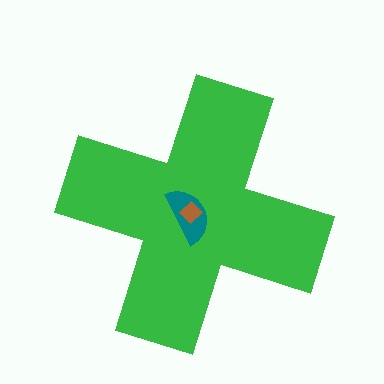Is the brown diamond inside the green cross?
Yes.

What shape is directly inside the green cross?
The teal semicircle.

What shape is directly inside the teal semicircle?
The brown diamond.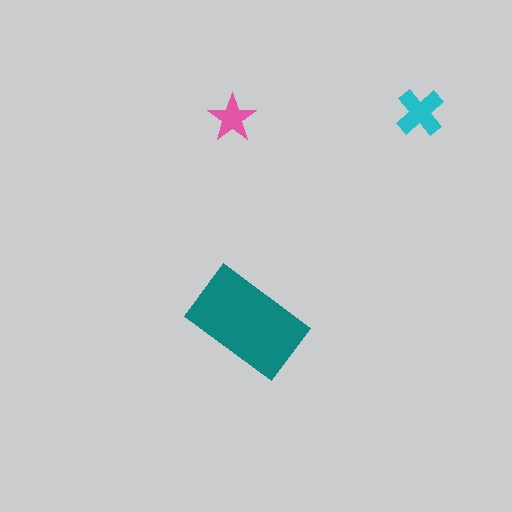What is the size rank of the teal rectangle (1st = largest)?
1st.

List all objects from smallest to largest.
The pink star, the cyan cross, the teal rectangle.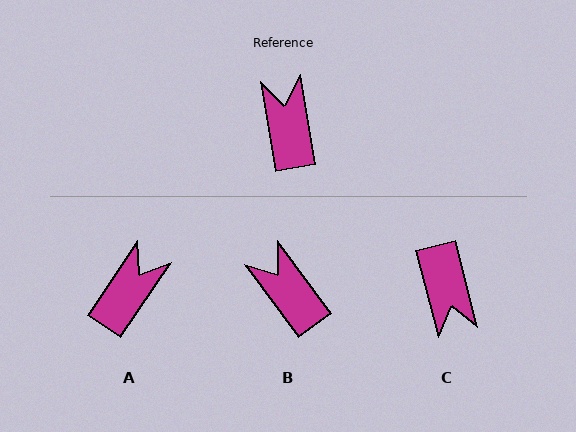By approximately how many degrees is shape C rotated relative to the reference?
Approximately 175 degrees clockwise.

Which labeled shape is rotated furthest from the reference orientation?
C, about 175 degrees away.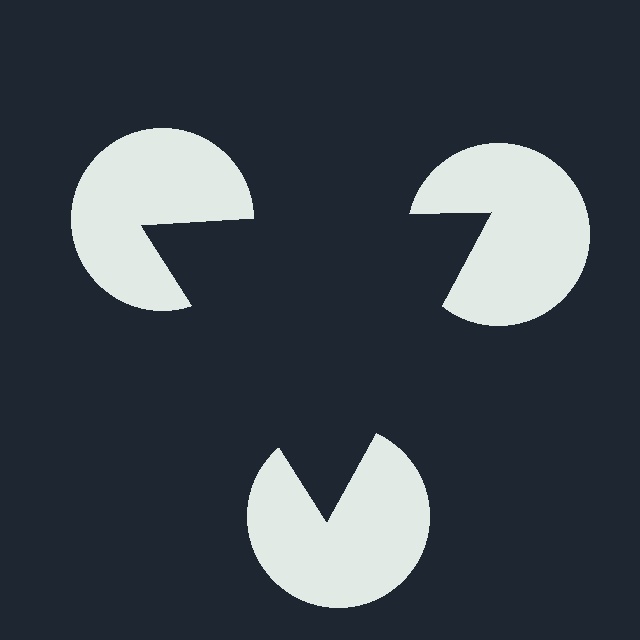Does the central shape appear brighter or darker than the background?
It typically appears slightly darker than the background, even though no actual brightness change is drawn.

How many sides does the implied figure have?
3 sides.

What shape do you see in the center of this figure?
An illusory triangle — its edges are inferred from the aligned wedge cuts in the pac-man discs, not physically drawn.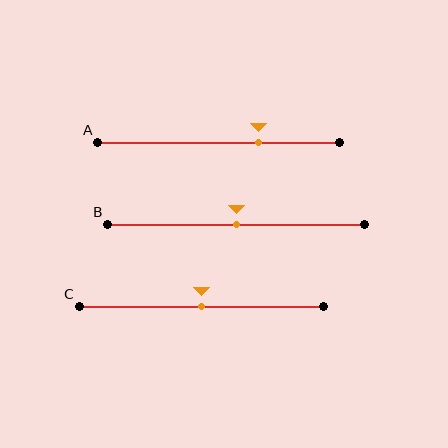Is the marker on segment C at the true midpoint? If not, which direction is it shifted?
Yes, the marker on segment C is at the true midpoint.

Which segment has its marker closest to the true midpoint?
Segment B has its marker closest to the true midpoint.